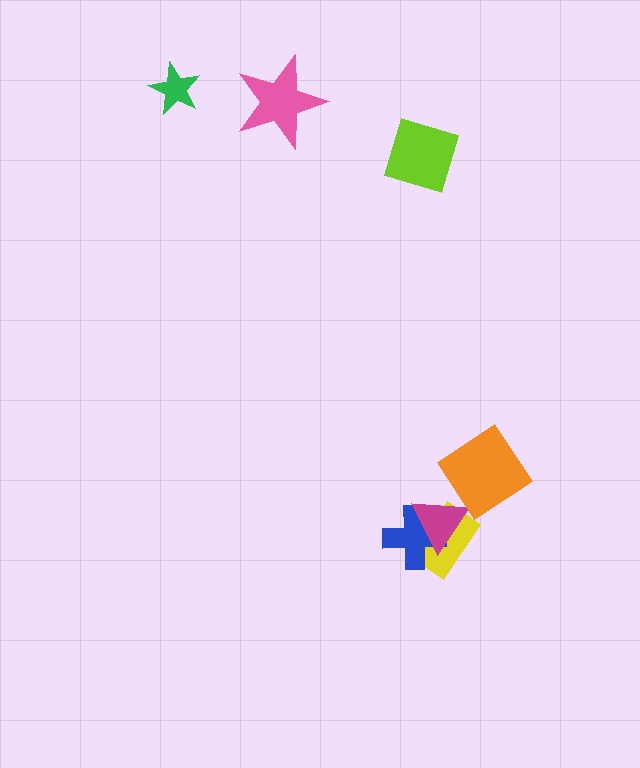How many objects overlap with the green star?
0 objects overlap with the green star.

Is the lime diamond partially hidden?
No, no other shape covers it.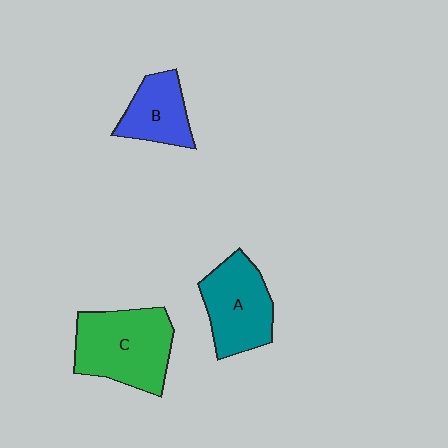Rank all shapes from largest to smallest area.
From largest to smallest: C (green), A (teal), B (blue).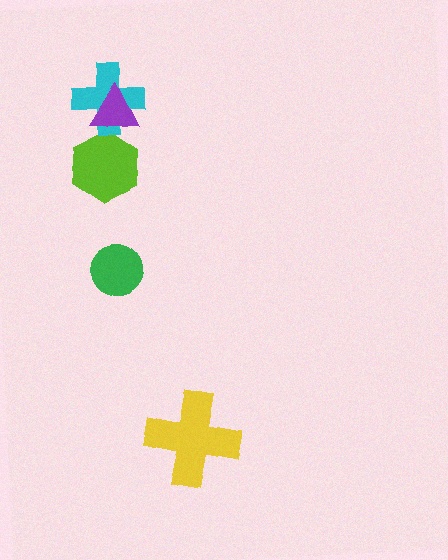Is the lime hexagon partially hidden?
Yes, it is partially covered by another shape.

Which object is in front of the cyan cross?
The purple triangle is in front of the cyan cross.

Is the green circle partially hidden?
No, no other shape covers it.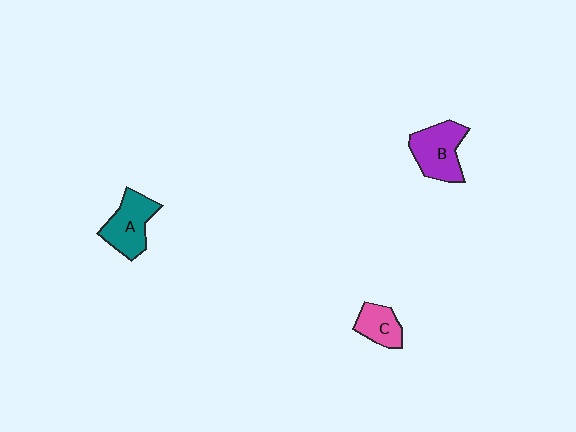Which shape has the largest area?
Shape B (purple).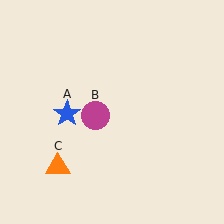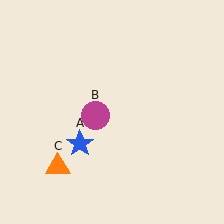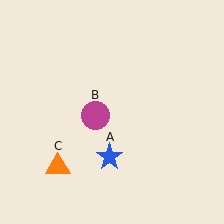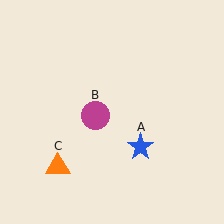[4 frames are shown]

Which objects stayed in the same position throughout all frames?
Magenta circle (object B) and orange triangle (object C) remained stationary.